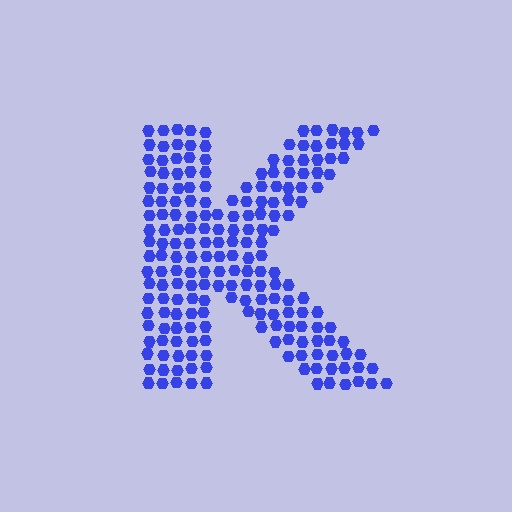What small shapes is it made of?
It is made of small hexagons.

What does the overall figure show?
The overall figure shows the letter K.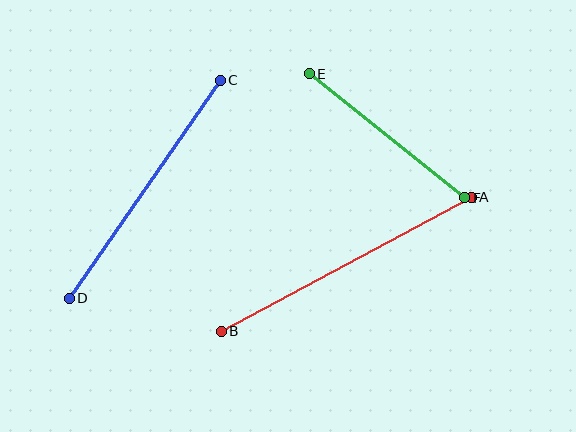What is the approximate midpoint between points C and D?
The midpoint is at approximately (145, 189) pixels.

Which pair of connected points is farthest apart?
Points A and B are farthest apart.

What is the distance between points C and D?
The distance is approximately 265 pixels.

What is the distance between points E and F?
The distance is approximately 199 pixels.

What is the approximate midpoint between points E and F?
The midpoint is at approximately (387, 136) pixels.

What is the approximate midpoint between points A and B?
The midpoint is at approximately (346, 264) pixels.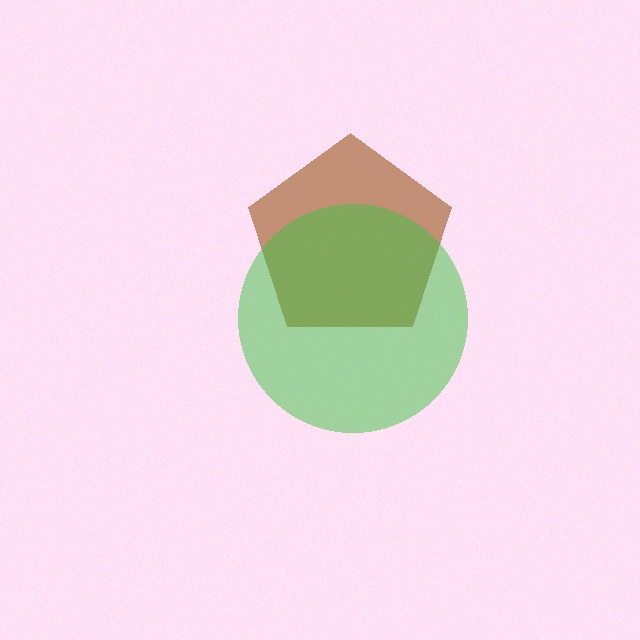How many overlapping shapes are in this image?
There are 2 overlapping shapes in the image.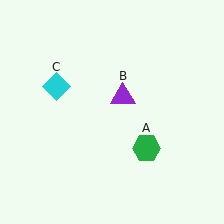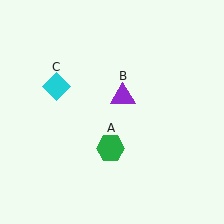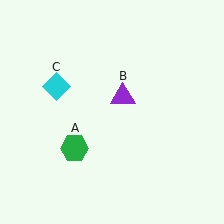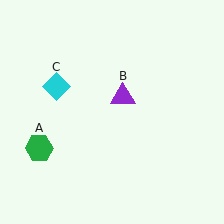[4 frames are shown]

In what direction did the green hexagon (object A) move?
The green hexagon (object A) moved left.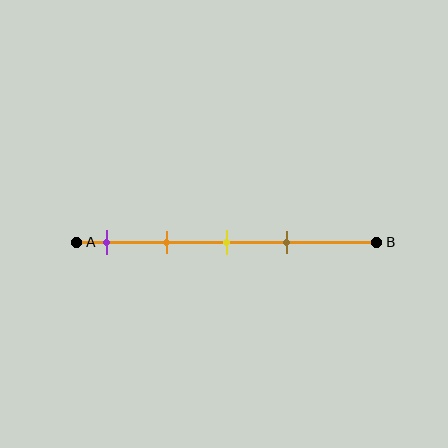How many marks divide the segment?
There are 4 marks dividing the segment.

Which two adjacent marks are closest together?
The yellow and brown marks are the closest adjacent pair.